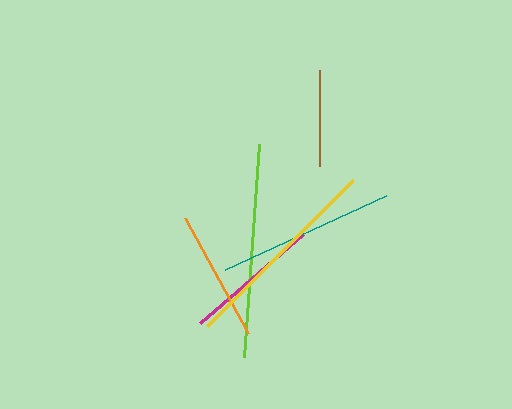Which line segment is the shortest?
The brown line is the shortest at approximately 95 pixels.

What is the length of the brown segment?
The brown segment is approximately 95 pixels long.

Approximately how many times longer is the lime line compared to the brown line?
The lime line is approximately 2.2 times the length of the brown line.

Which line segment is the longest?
The lime line is the longest at approximately 214 pixels.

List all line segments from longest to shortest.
From longest to shortest: lime, yellow, teal, magenta, orange, brown.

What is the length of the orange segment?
The orange segment is approximately 131 pixels long.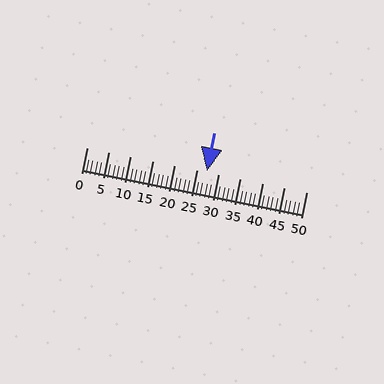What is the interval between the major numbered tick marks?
The major tick marks are spaced 5 units apart.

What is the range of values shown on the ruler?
The ruler shows values from 0 to 50.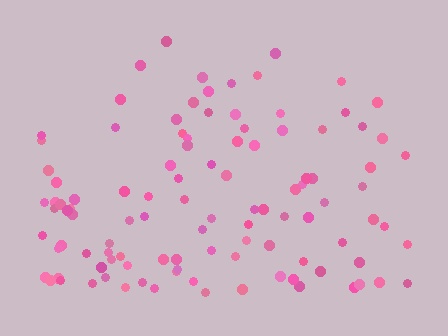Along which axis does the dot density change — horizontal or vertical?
Vertical.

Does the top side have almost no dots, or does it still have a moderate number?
Still a moderate number, just noticeably fewer than the bottom.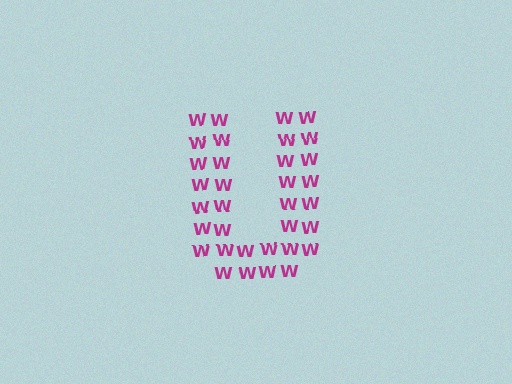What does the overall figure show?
The overall figure shows the letter U.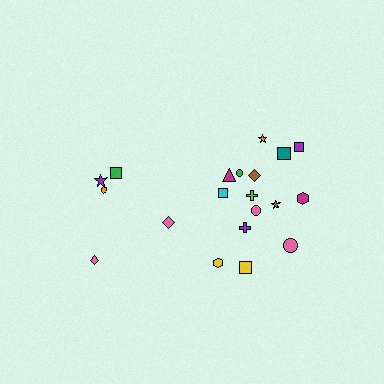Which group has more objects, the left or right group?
The right group.